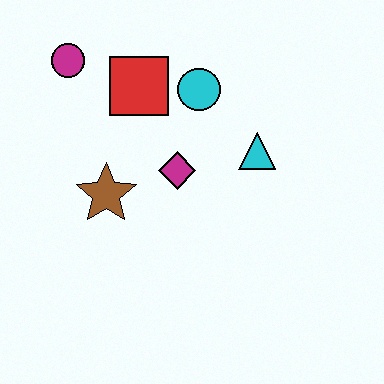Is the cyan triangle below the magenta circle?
Yes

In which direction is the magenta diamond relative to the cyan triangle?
The magenta diamond is to the left of the cyan triangle.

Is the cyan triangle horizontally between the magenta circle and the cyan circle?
No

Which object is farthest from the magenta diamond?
The magenta circle is farthest from the magenta diamond.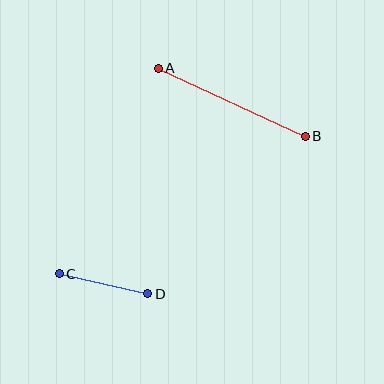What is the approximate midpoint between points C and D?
The midpoint is at approximately (103, 284) pixels.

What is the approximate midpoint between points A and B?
The midpoint is at approximately (232, 102) pixels.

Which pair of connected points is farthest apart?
Points A and B are farthest apart.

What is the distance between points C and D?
The distance is approximately 91 pixels.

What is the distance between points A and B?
The distance is approximately 162 pixels.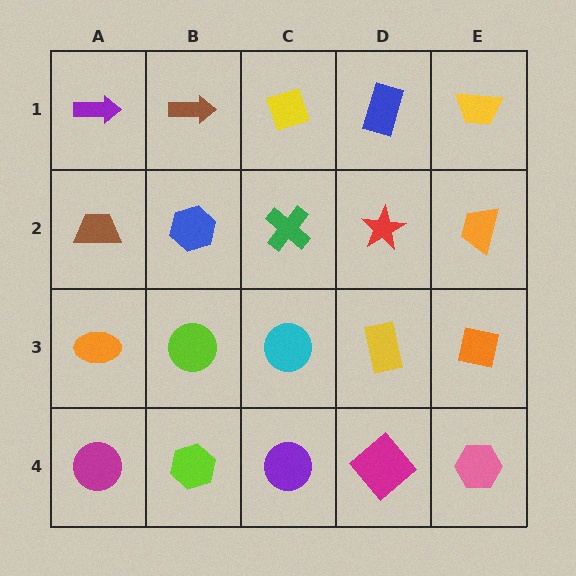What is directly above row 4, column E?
An orange square.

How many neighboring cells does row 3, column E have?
3.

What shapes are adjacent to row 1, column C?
A green cross (row 2, column C), a brown arrow (row 1, column B), a blue rectangle (row 1, column D).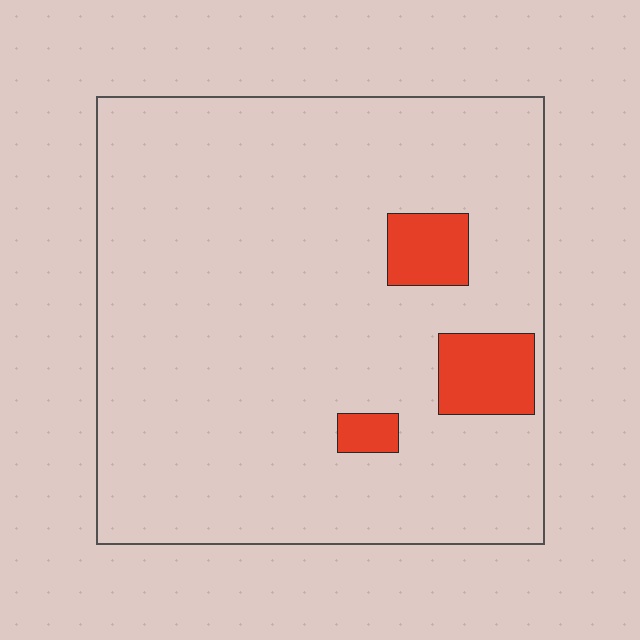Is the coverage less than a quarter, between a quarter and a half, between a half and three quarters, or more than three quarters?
Less than a quarter.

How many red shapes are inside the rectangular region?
3.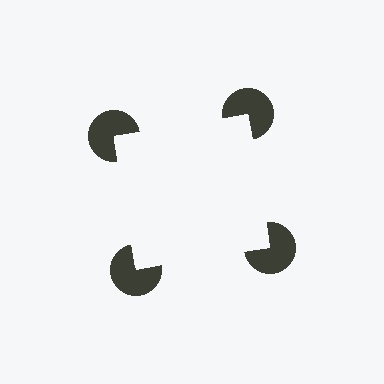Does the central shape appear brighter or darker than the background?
It typically appears slightly brighter than the background, even though no actual brightness change is drawn.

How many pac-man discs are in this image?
There are 4 — one at each vertex of the illusory square.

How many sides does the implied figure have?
4 sides.